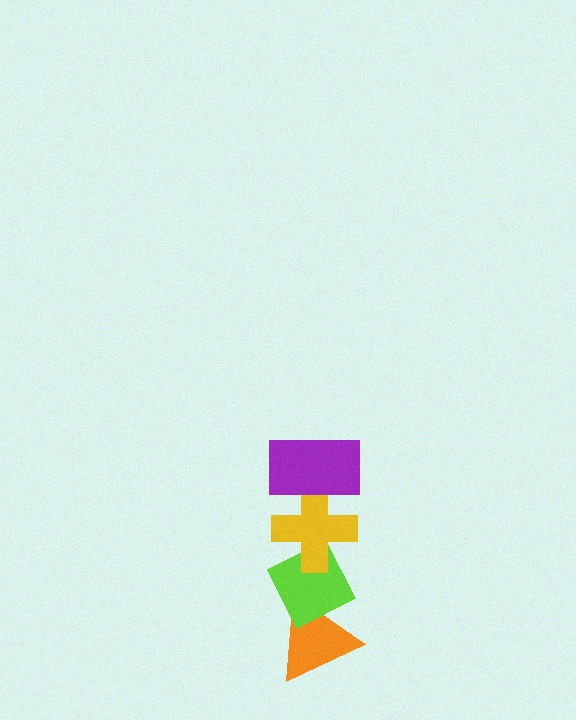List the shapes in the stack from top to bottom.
From top to bottom: the purple rectangle, the yellow cross, the lime diamond, the orange triangle.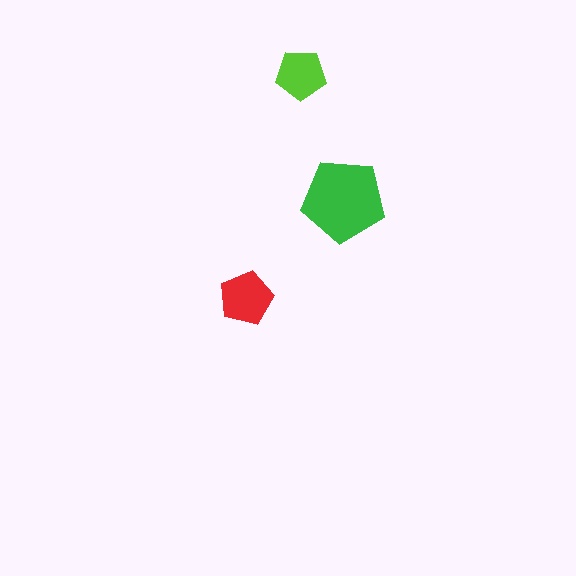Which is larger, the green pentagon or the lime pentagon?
The green one.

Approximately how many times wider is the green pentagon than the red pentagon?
About 1.5 times wider.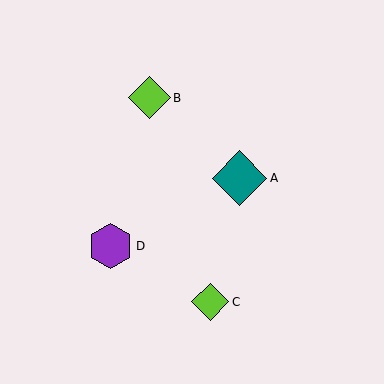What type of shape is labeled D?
Shape D is a purple hexagon.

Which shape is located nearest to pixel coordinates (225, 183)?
The teal diamond (labeled A) at (240, 178) is nearest to that location.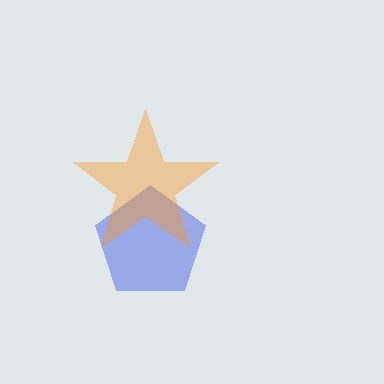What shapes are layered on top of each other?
The layered shapes are: a blue pentagon, an orange star.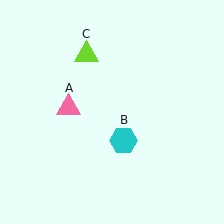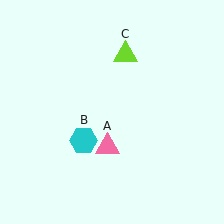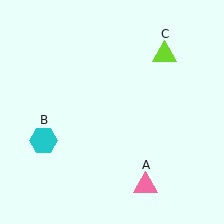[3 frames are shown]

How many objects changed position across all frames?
3 objects changed position: pink triangle (object A), cyan hexagon (object B), lime triangle (object C).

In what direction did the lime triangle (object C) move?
The lime triangle (object C) moved right.